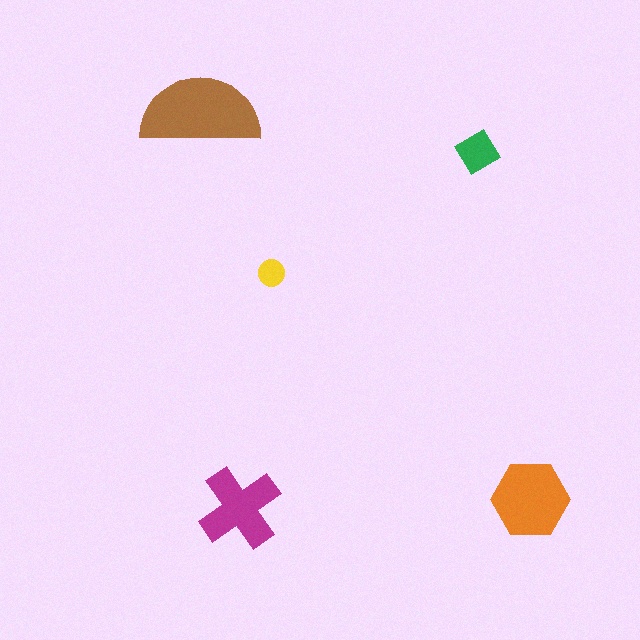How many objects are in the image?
There are 5 objects in the image.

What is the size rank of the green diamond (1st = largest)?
4th.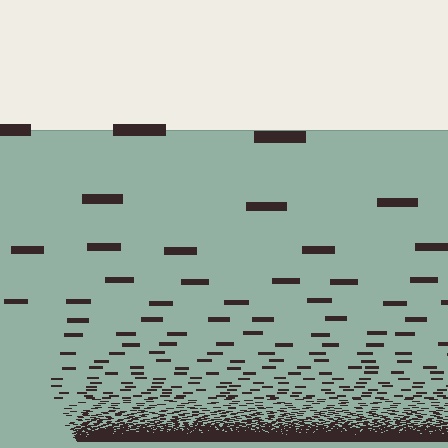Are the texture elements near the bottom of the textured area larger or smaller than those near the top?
Smaller. The gradient is inverted — elements near the bottom are smaller and denser.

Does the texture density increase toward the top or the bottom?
Density increases toward the bottom.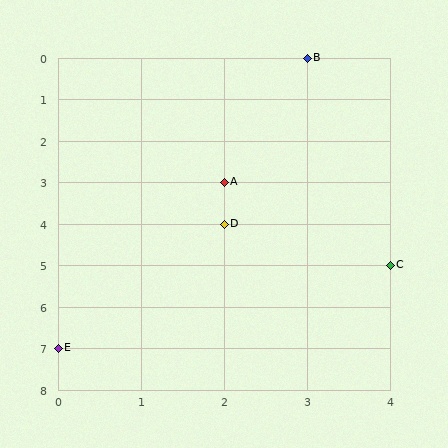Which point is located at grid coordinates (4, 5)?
Point C is at (4, 5).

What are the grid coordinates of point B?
Point B is at grid coordinates (3, 0).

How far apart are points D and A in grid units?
Points D and A are 1 row apart.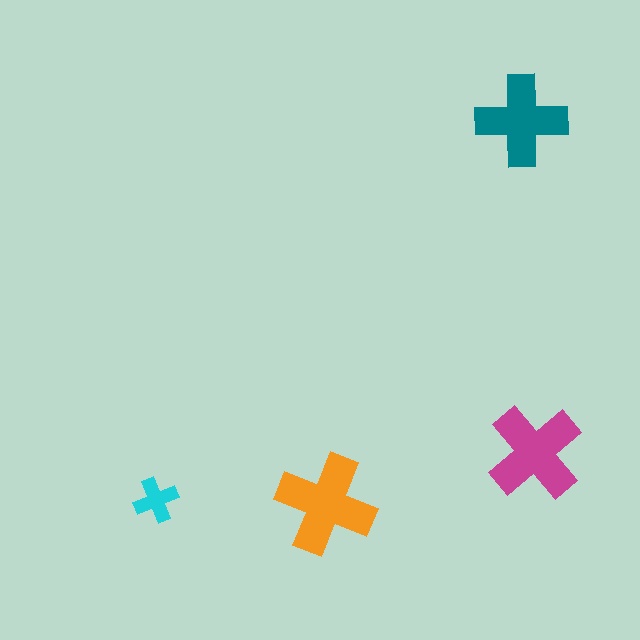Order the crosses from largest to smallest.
the orange one, the magenta one, the teal one, the cyan one.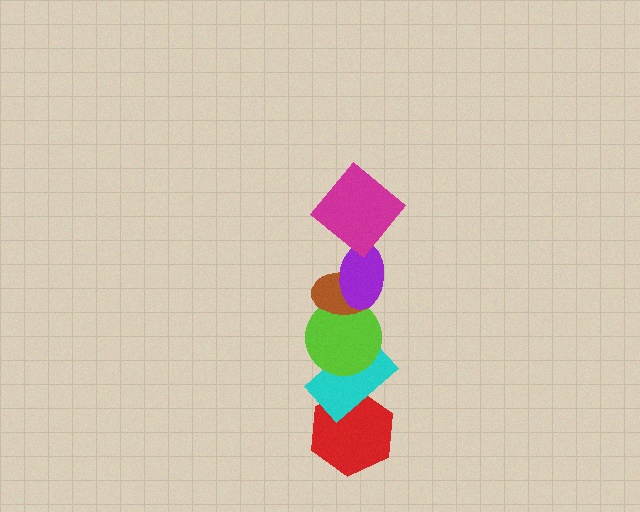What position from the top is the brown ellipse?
The brown ellipse is 3rd from the top.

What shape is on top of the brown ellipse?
The purple ellipse is on top of the brown ellipse.